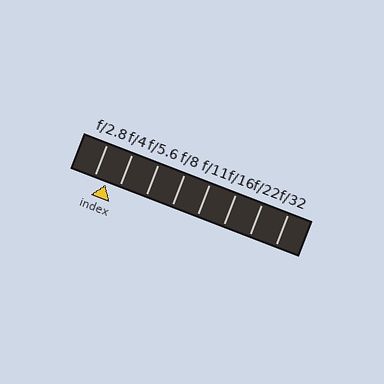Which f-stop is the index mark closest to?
The index mark is closest to f/2.8.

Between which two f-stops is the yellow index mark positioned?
The index mark is between f/2.8 and f/4.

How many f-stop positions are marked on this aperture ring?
There are 8 f-stop positions marked.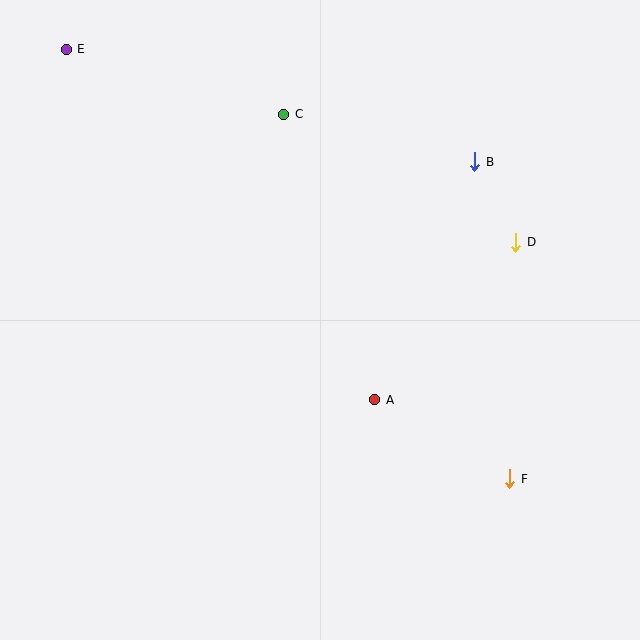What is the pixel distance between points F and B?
The distance between F and B is 319 pixels.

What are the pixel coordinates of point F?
Point F is at (510, 479).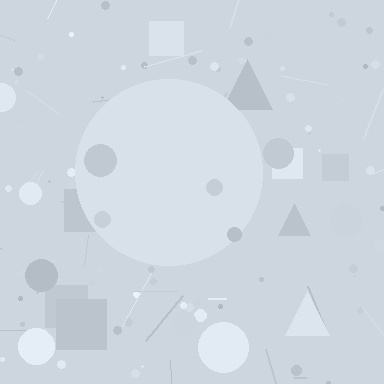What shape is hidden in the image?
A circle is hidden in the image.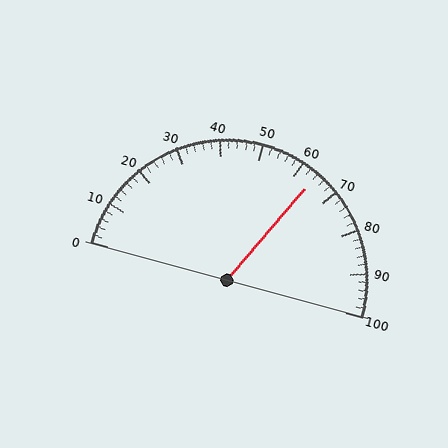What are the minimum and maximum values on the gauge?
The gauge ranges from 0 to 100.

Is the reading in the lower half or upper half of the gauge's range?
The reading is in the upper half of the range (0 to 100).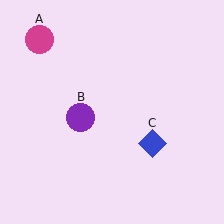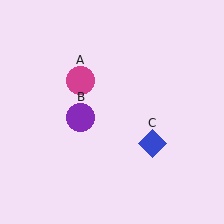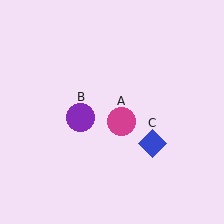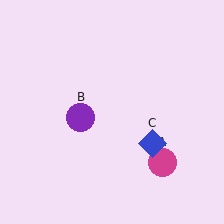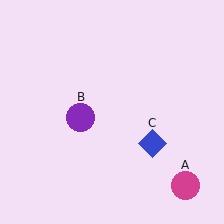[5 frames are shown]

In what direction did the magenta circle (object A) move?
The magenta circle (object A) moved down and to the right.